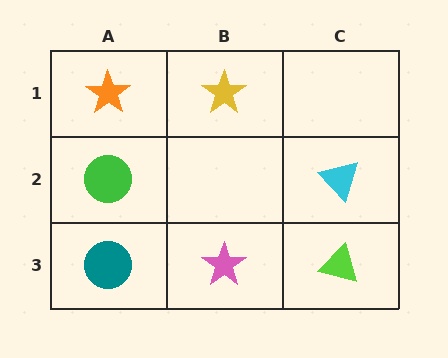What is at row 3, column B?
A pink star.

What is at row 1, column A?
An orange star.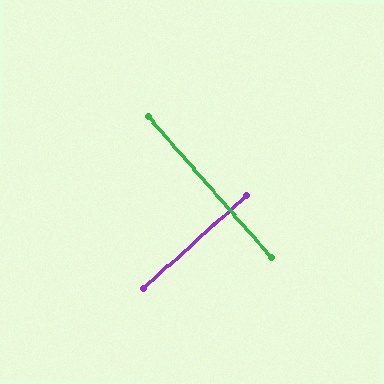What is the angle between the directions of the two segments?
Approximately 89 degrees.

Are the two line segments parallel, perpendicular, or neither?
Perpendicular — they meet at approximately 89°.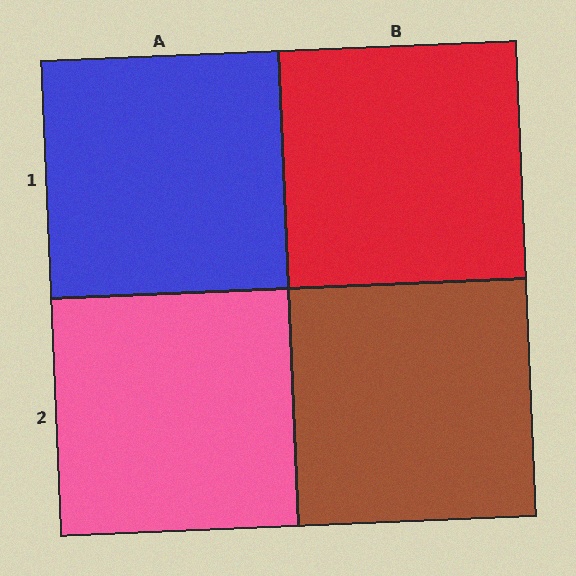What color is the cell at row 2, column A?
Pink.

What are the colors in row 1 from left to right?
Blue, red.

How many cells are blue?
1 cell is blue.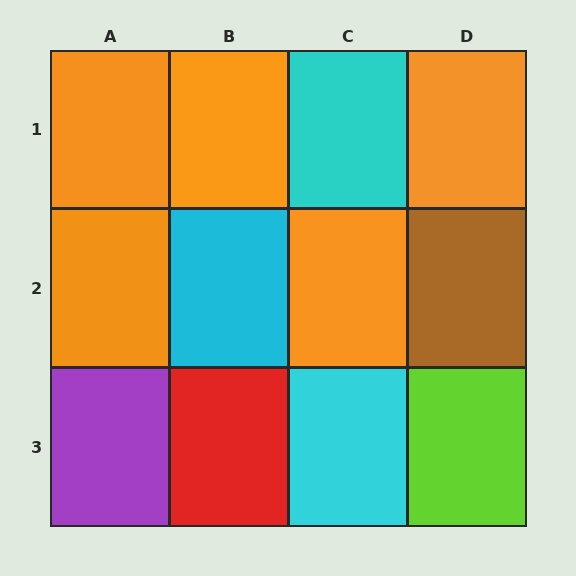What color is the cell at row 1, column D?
Orange.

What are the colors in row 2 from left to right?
Orange, cyan, orange, brown.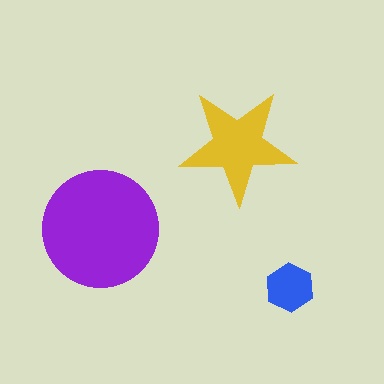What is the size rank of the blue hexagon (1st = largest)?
3rd.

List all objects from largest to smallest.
The purple circle, the yellow star, the blue hexagon.